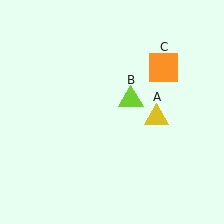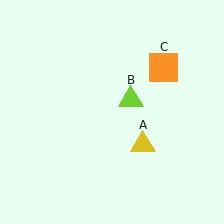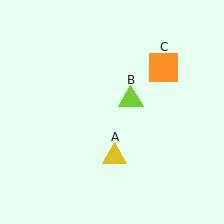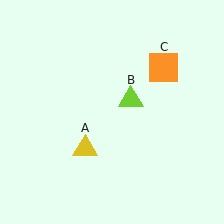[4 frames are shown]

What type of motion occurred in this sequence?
The yellow triangle (object A) rotated clockwise around the center of the scene.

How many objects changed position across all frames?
1 object changed position: yellow triangle (object A).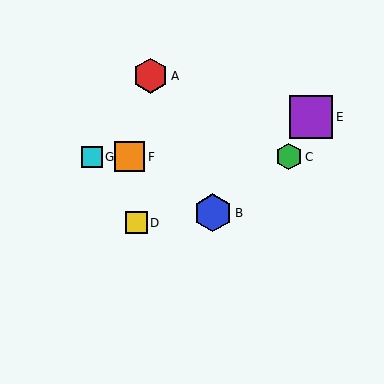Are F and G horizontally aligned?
Yes, both are at y≈157.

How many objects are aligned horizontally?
3 objects (C, F, G) are aligned horizontally.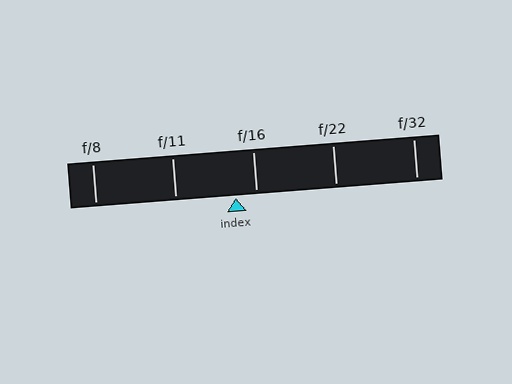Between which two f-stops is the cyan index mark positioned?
The index mark is between f/11 and f/16.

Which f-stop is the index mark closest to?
The index mark is closest to f/16.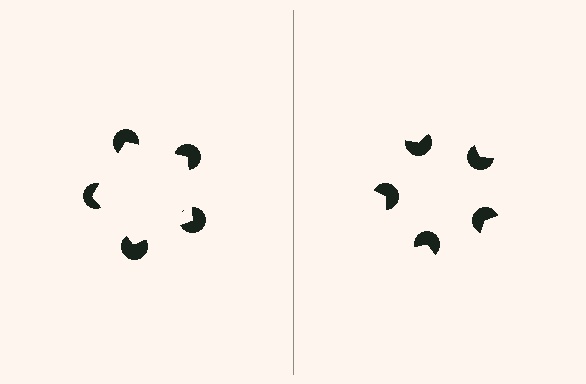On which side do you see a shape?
An illusory pentagon appears on the left side. On the right side the wedge cuts are rotated, so no coherent shape forms.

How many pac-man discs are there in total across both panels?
10 — 5 on each side.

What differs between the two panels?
The pac-man discs are positioned identically on both sides; only the wedge orientations differ. On the left they align to a pentagon; on the right they are misaligned.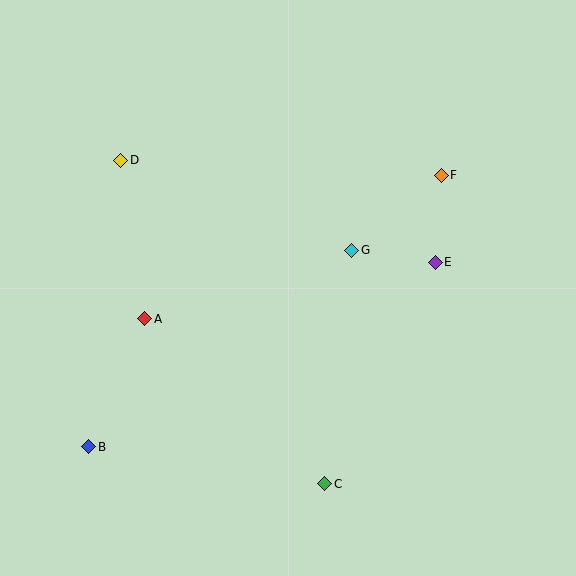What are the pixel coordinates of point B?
Point B is at (89, 447).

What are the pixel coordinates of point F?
Point F is at (441, 175).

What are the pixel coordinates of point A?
Point A is at (145, 319).